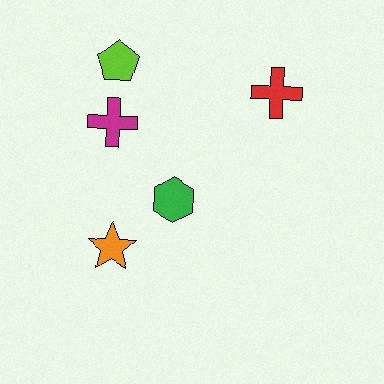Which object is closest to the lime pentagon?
The magenta cross is closest to the lime pentagon.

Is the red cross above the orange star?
Yes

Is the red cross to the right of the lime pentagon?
Yes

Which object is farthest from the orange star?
The red cross is farthest from the orange star.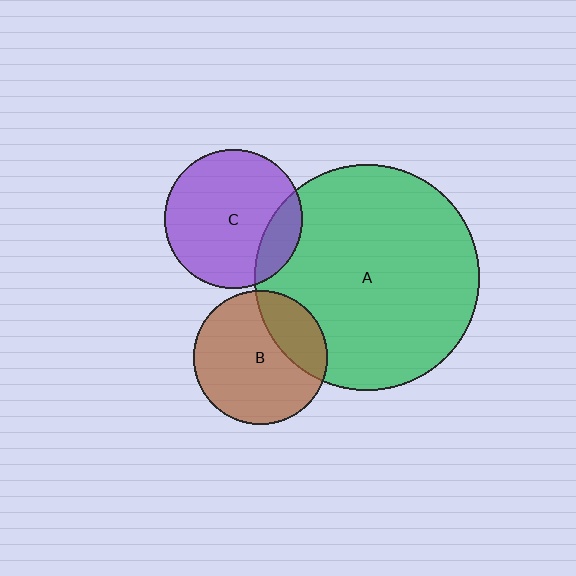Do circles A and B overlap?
Yes.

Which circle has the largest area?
Circle A (green).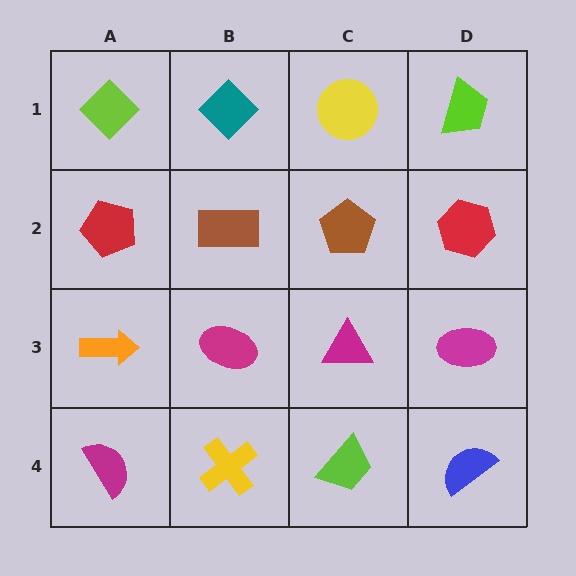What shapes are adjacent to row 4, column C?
A magenta triangle (row 3, column C), a yellow cross (row 4, column B), a blue semicircle (row 4, column D).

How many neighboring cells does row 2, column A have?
3.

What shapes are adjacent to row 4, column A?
An orange arrow (row 3, column A), a yellow cross (row 4, column B).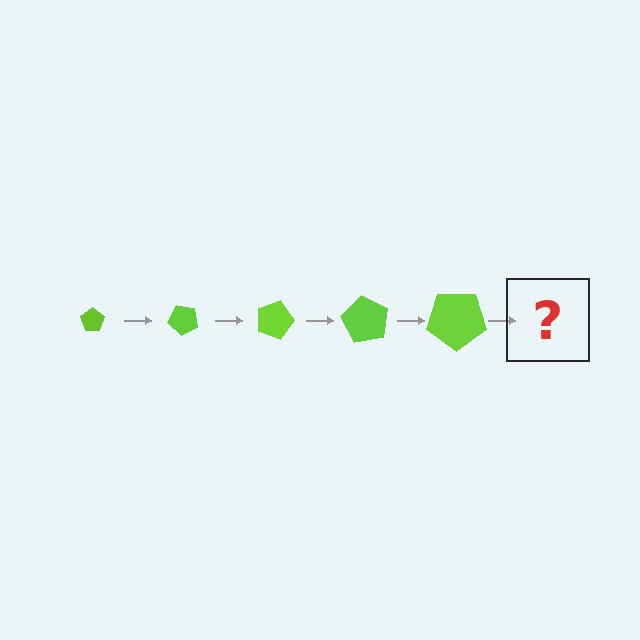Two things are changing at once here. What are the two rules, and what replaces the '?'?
The two rules are that the pentagon grows larger each step and it rotates 45 degrees each step. The '?' should be a pentagon, larger than the previous one and rotated 225 degrees from the start.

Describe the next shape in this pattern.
It should be a pentagon, larger than the previous one and rotated 225 degrees from the start.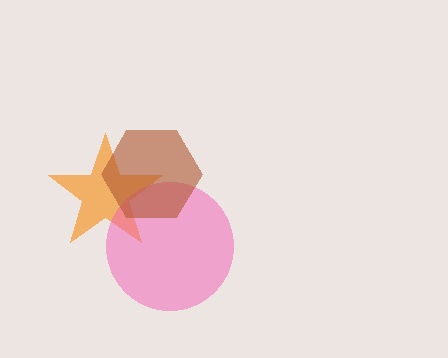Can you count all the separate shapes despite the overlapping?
Yes, there are 3 separate shapes.